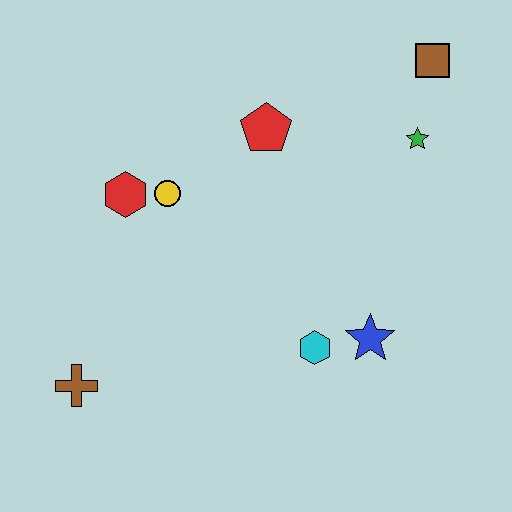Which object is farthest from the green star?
The brown cross is farthest from the green star.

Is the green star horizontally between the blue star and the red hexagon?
No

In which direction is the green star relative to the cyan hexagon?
The green star is above the cyan hexagon.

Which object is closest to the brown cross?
The red hexagon is closest to the brown cross.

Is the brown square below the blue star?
No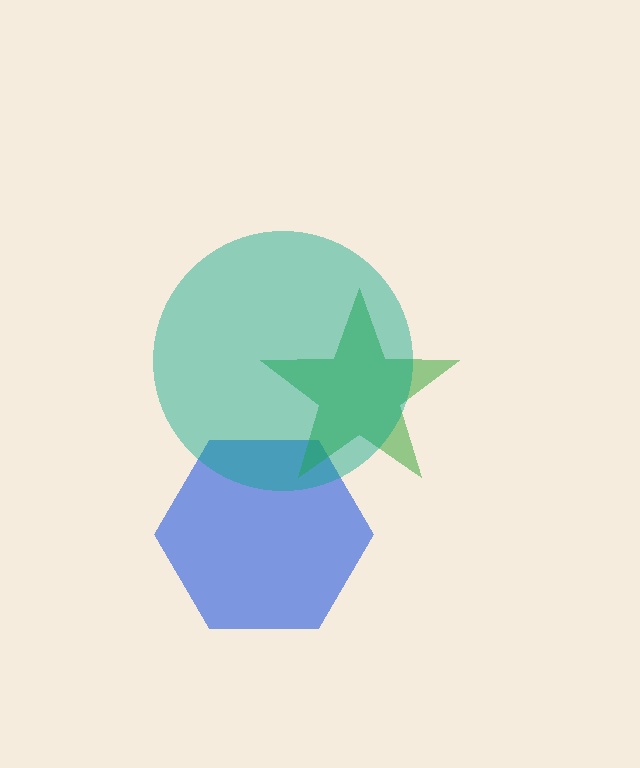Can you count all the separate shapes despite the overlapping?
Yes, there are 3 separate shapes.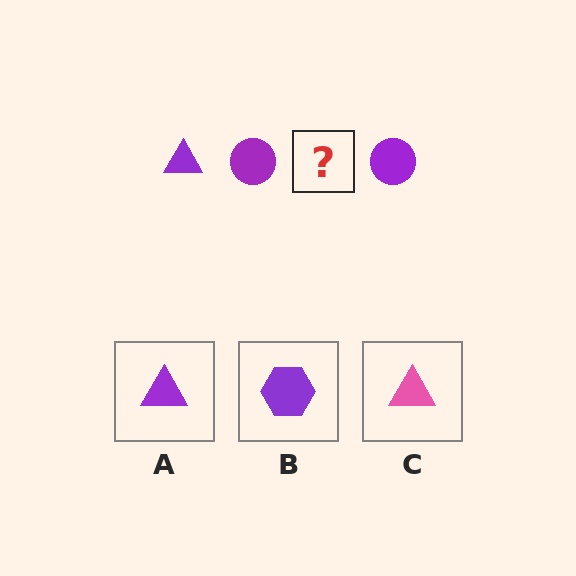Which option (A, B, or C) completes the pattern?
A.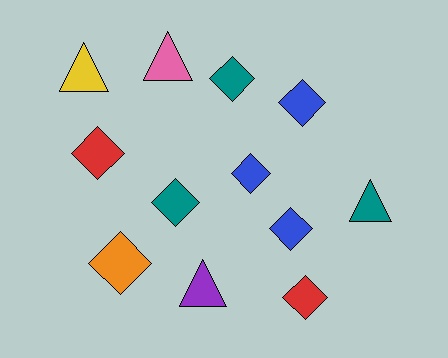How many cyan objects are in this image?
There are no cyan objects.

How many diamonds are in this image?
There are 8 diamonds.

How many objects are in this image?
There are 12 objects.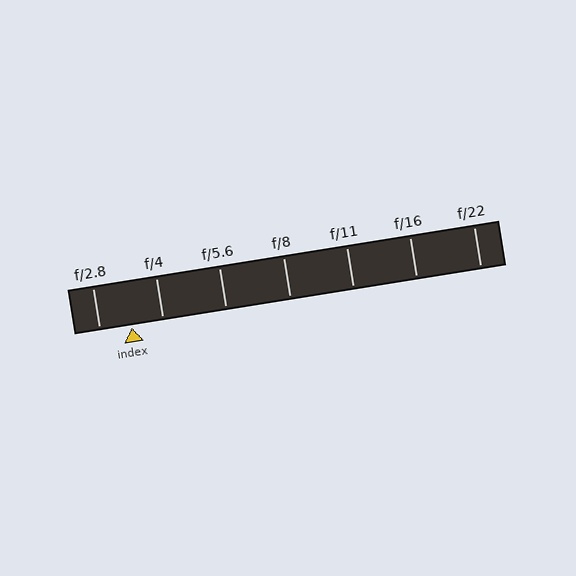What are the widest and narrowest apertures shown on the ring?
The widest aperture shown is f/2.8 and the narrowest is f/22.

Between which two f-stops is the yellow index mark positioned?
The index mark is between f/2.8 and f/4.